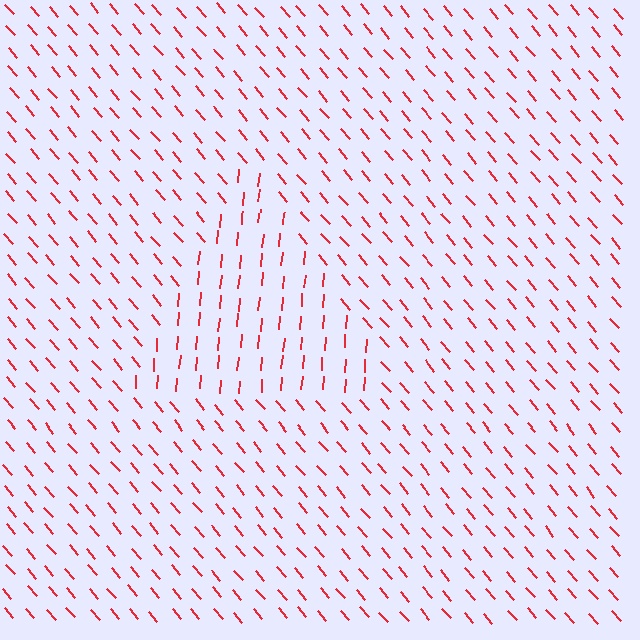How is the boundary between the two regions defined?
The boundary is defined purely by a change in line orientation (approximately 45 degrees difference). All lines are the same color and thickness.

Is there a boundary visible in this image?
Yes, there is a texture boundary formed by a change in line orientation.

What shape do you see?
I see a triangle.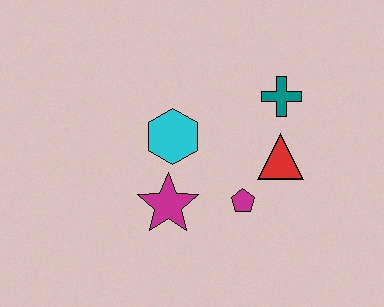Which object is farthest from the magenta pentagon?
The teal cross is farthest from the magenta pentagon.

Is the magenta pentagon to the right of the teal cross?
No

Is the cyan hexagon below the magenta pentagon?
No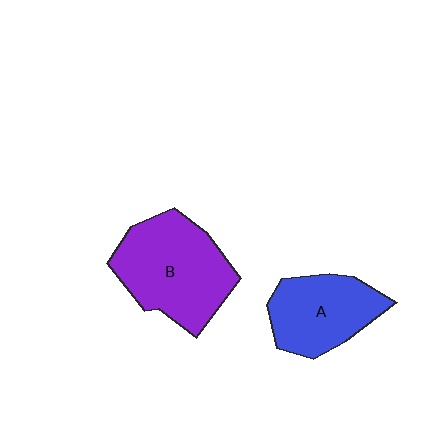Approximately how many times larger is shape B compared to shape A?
Approximately 1.4 times.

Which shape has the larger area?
Shape B (purple).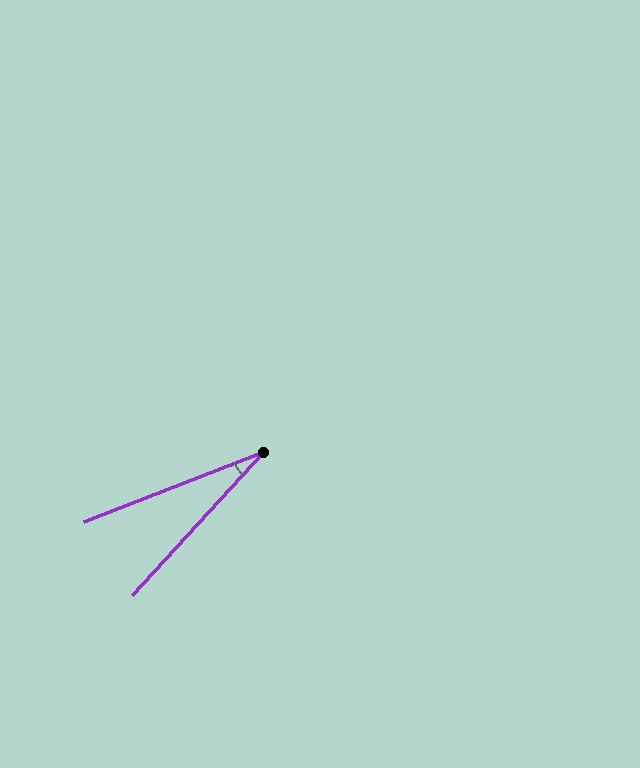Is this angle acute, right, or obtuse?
It is acute.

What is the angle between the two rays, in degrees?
Approximately 26 degrees.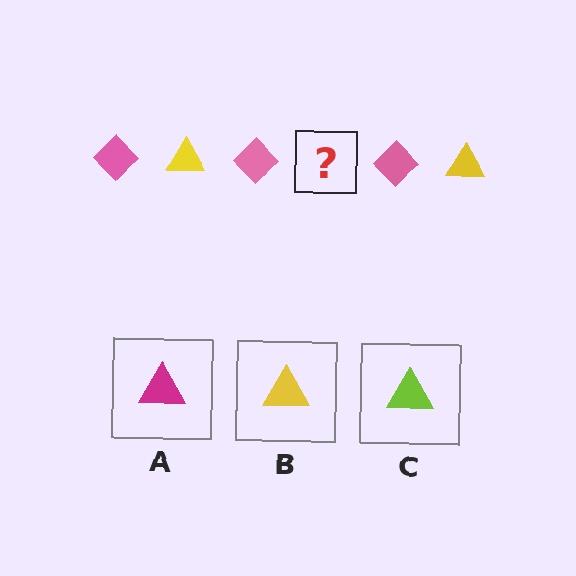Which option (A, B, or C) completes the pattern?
B.